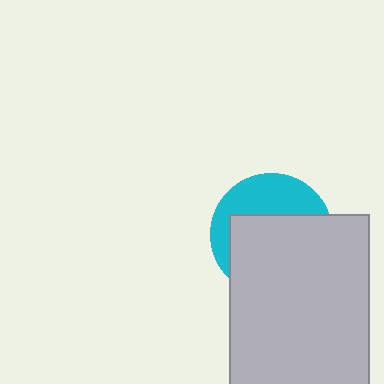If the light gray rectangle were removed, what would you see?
You would see the complete cyan circle.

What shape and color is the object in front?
The object in front is a light gray rectangle.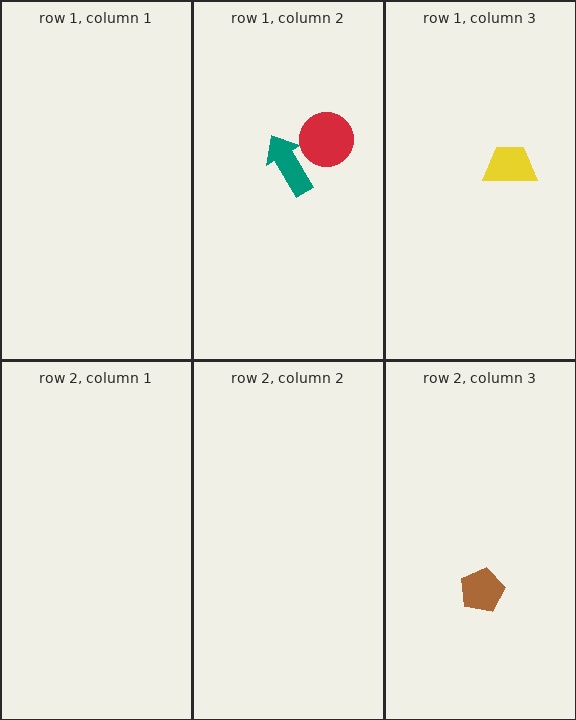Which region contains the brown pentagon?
The row 2, column 3 region.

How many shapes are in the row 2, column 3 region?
1.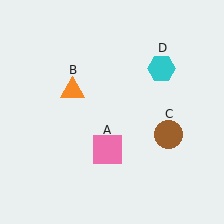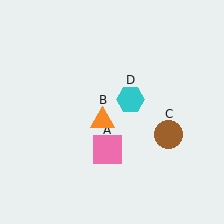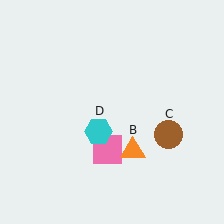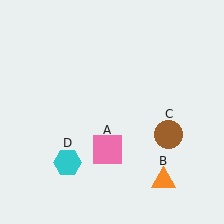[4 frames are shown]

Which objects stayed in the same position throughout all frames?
Pink square (object A) and brown circle (object C) remained stationary.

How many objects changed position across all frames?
2 objects changed position: orange triangle (object B), cyan hexagon (object D).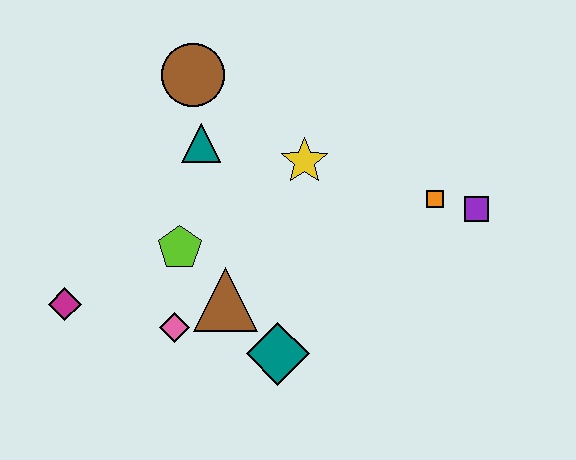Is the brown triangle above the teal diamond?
Yes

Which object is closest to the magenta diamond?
The pink diamond is closest to the magenta diamond.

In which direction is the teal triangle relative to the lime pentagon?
The teal triangle is above the lime pentagon.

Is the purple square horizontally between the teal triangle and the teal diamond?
No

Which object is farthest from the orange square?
The magenta diamond is farthest from the orange square.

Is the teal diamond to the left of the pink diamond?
No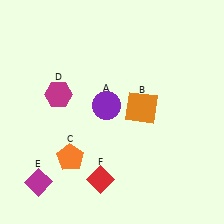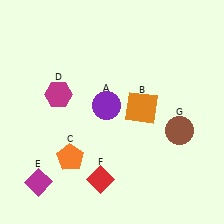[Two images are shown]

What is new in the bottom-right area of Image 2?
A brown circle (G) was added in the bottom-right area of Image 2.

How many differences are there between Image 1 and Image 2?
There is 1 difference between the two images.